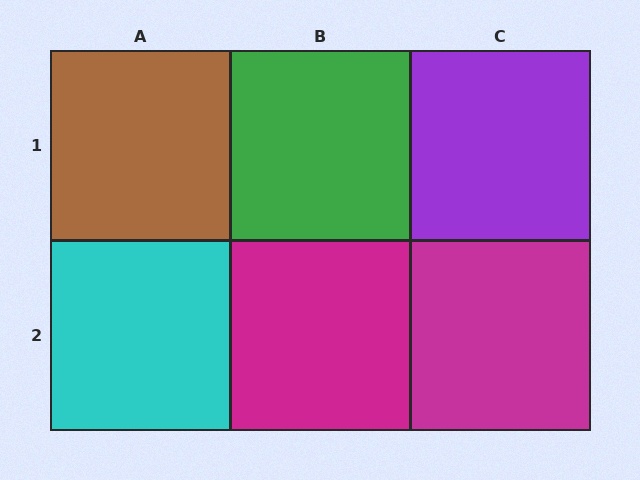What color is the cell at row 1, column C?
Purple.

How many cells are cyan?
1 cell is cyan.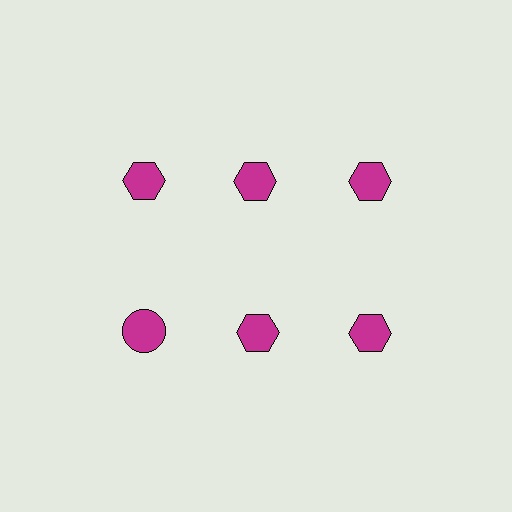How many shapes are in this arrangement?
There are 6 shapes arranged in a grid pattern.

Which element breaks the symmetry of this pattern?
The magenta circle in the second row, leftmost column breaks the symmetry. All other shapes are magenta hexagons.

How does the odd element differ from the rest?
It has a different shape: circle instead of hexagon.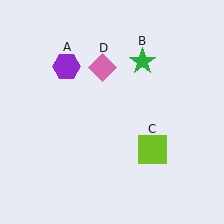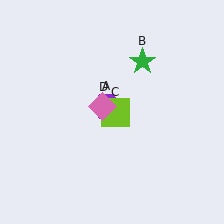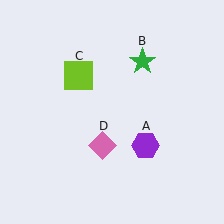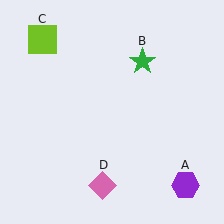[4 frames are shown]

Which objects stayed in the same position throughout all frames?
Green star (object B) remained stationary.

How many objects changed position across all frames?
3 objects changed position: purple hexagon (object A), lime square (object C), pink diamond (object D).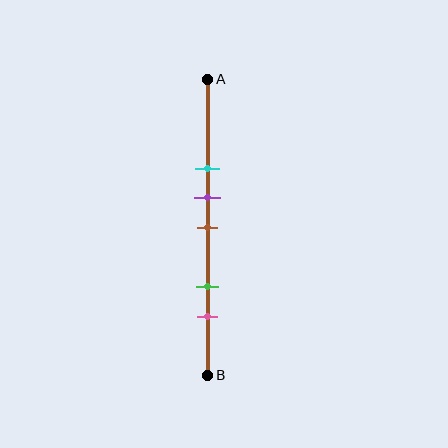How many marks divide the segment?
There are 5 marks dividing the segment.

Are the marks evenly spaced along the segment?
No, the marks are not evenly spaced.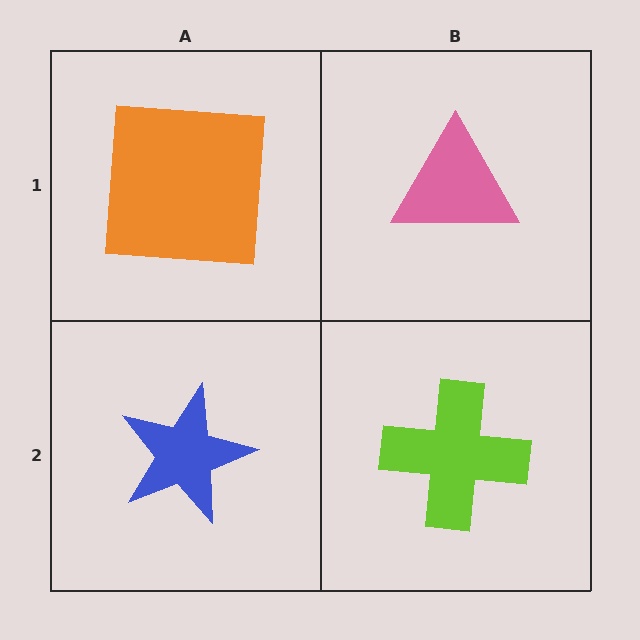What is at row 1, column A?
An orange square.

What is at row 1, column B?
A pink triangle.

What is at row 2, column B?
A lime cross.